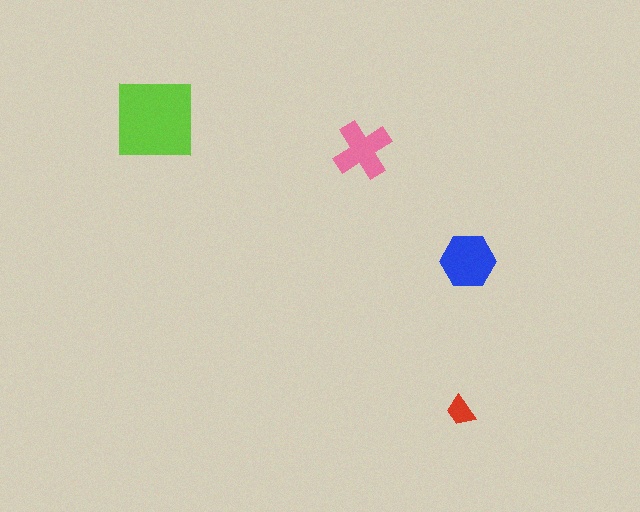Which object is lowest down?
The red trapezoid is bottommost.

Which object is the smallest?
The red trapezoid.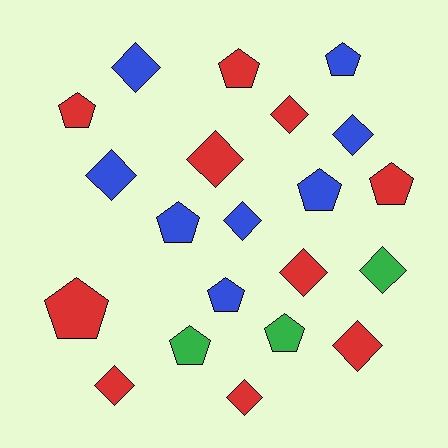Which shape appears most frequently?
Diamond, with 11 objects.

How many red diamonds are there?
There are 6 red diamonds.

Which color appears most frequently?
Red, with 10 objects.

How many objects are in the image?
There are 21 objects.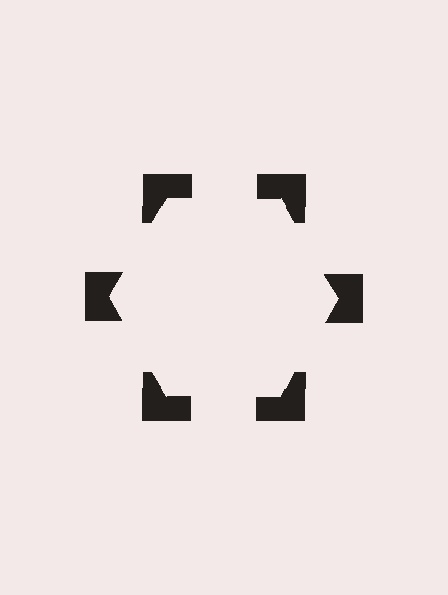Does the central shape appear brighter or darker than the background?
It typically appears slightly brighter than the background, even though no actual brightness change is drawn.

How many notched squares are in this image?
There are 6 — one at each vertex of the illusory hexagon.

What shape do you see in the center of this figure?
An illusory hexagon — its edges are inferred from the aligned wedge cuts in the notched squares, not physically drawn.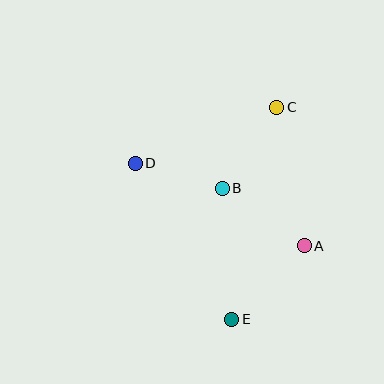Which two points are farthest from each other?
Points C and E are farthest from each other.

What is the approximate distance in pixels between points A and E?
The distance between A and E is approximately 103 pixels.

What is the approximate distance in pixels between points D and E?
The distance between D and E is approximately 183 pixels.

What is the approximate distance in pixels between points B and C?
The distance between B and C is approximately 97 pixels.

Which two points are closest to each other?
Points B and D are closest to each other.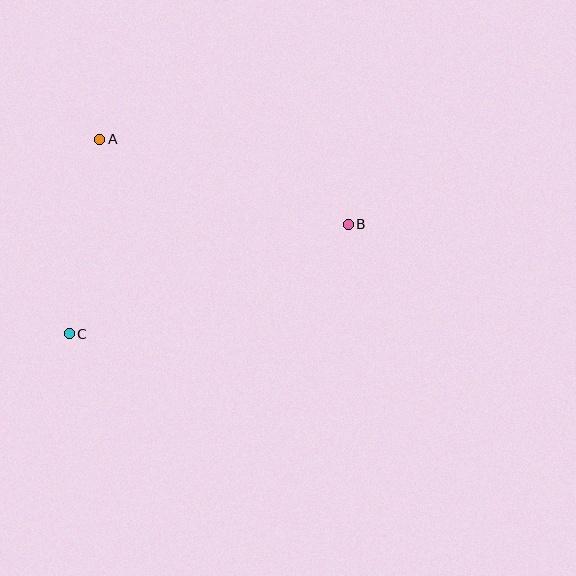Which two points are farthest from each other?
Points B and C are farthest from each other.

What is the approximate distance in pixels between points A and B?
The distance between A and B is approximately 263 pixels.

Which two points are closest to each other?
Points A and C are closest to each other.